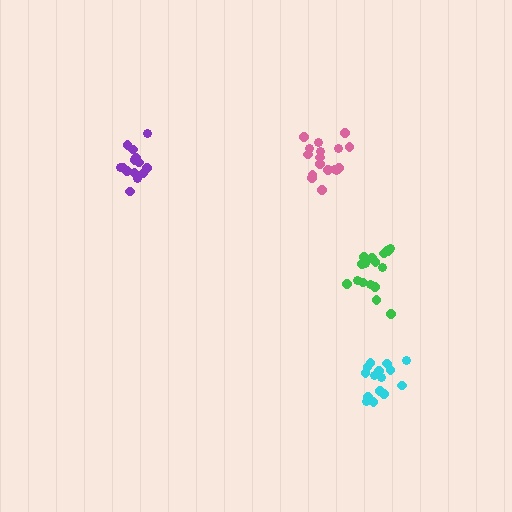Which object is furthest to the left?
The purple cluster is leftmost.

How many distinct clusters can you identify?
There are 4 distinct clusters.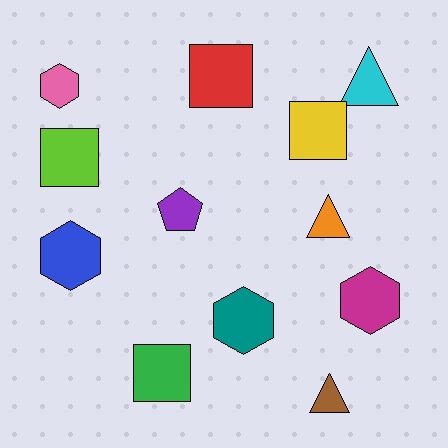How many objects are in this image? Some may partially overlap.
There are 12 objects.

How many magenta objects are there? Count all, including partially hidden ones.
There is 1 magenta object.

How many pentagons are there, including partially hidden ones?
There is 1 pentagon.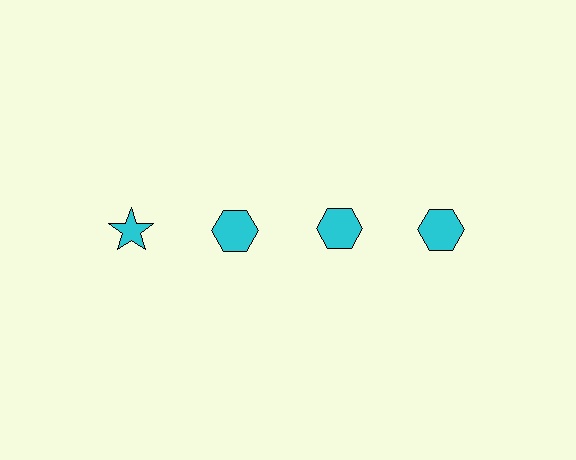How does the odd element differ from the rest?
It has a different shape: star instead of hexagon.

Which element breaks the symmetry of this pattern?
The cyan star in the top row, leftmost column breaks the symmetry. All other shapes are cyan hexagons.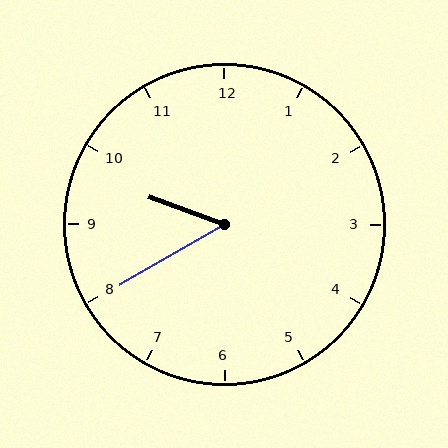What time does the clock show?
9:40.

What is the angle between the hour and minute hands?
Approximately 50 degrees.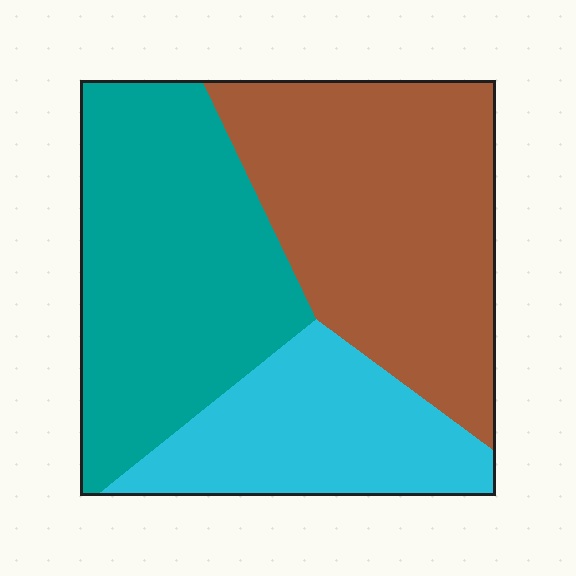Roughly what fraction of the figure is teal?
Teal takes up about three eighths (3/8) of the figure.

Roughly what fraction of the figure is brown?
Brown covers 40% of the figure.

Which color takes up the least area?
Cyan, at roughly 25%.